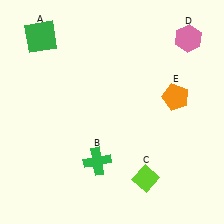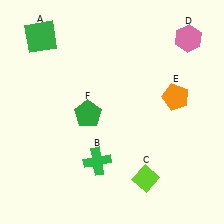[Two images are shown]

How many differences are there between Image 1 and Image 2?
There is 1 difference between the two images.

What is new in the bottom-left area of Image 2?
A green pentagon (F) was added in the bottom-left area of Image 2.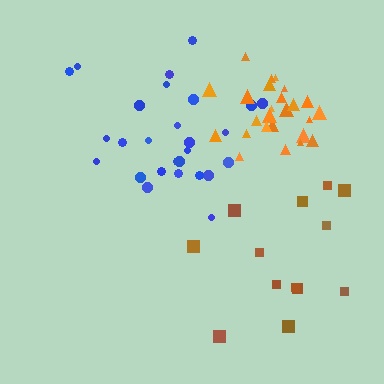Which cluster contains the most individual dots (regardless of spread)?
Blue (27).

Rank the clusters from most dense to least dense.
orange, blue, brown.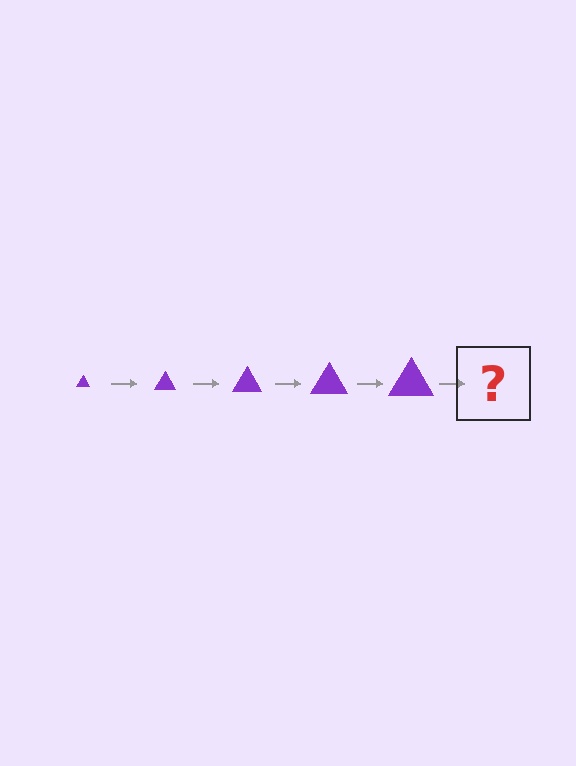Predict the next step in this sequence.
The next step is a purple triangle, larger than the previous one.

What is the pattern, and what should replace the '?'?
The pattern is that the triangle gets progressively larger each step. The '?' should be a purple triangle, larger than the previous one.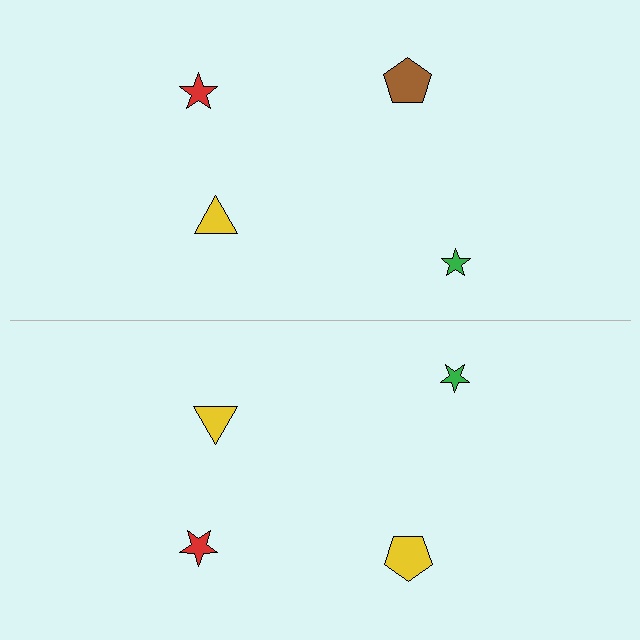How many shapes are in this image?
There are 8 shapes in this image.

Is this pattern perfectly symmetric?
No, the pattern is not perfectly symmetric. The yellow pentagon on the bottom side breaks the symmetry — its mirror counterpart is brown.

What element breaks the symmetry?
The yellow pentagon on the bottom side breaks the symmetry — its mirror counterpart is brown.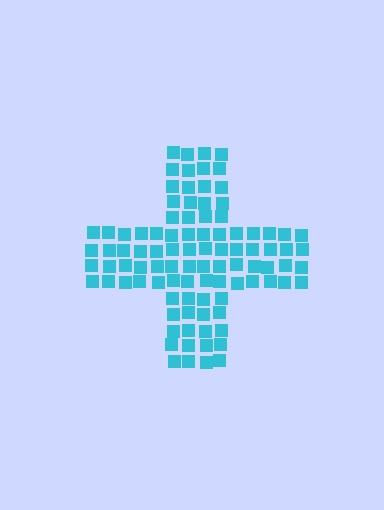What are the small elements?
The small elements are squares.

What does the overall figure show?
The overall figure shows a cross.